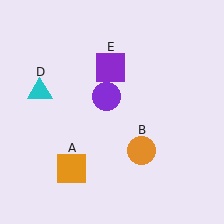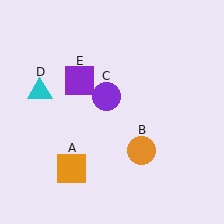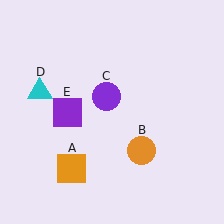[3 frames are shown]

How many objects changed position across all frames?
1 object changed position: purple square (object E).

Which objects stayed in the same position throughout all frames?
Orange square (object A) and orange circle (object B) and purple circle (object C) and cyan triangle (object D) remained stationary.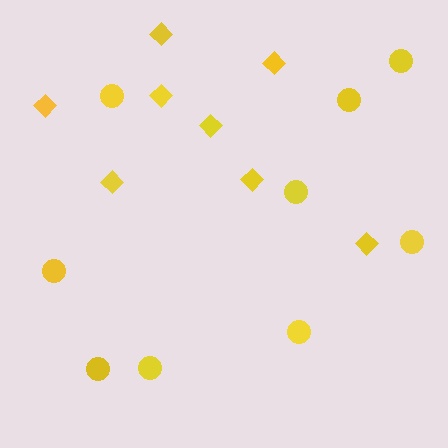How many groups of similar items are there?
There are 2 groups: one group of circles (9) and one group of diamonds (8).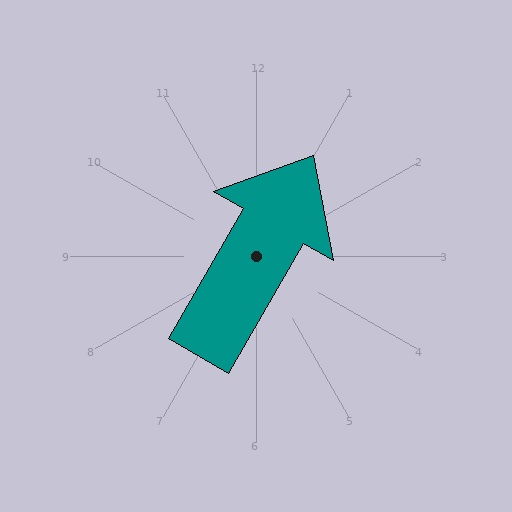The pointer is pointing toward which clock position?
Roughly 1 o'clock.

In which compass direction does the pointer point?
Northeast.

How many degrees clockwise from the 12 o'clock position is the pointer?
Approximately 30 degrees.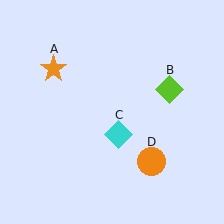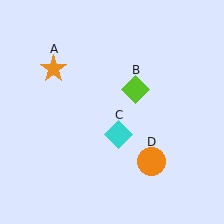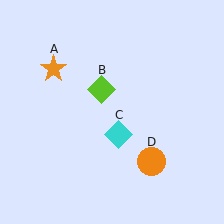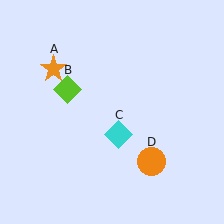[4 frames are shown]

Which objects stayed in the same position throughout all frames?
Orange star (object A) and cyan diamond (object C) and orange circle (object D) remained stationary.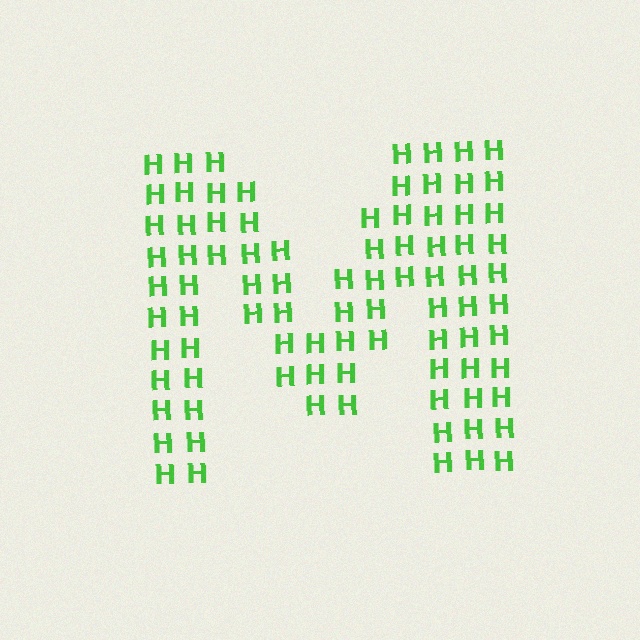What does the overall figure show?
The overall figure shows the letter M.